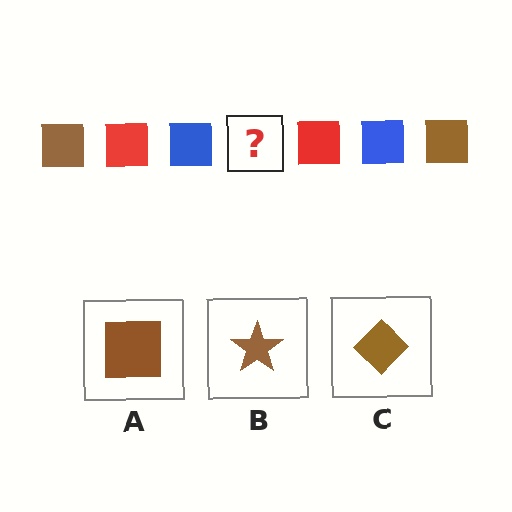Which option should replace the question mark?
Option A.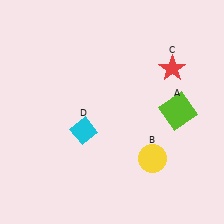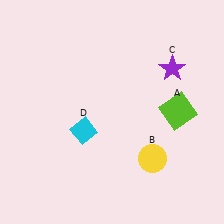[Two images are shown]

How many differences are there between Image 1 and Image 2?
There is 1 difference between the two images.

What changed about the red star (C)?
In Image 1, C is red. In Image 2, it changed to purple.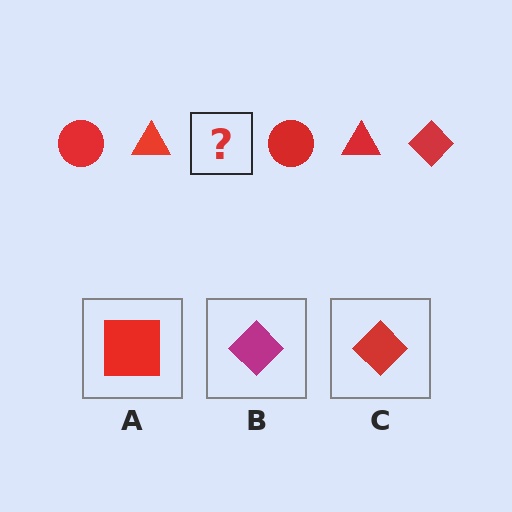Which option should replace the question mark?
Option C.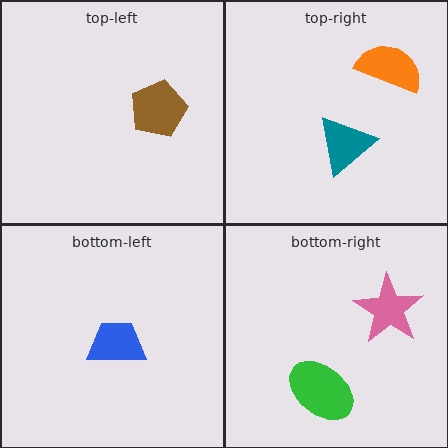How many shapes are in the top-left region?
1.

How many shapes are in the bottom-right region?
2.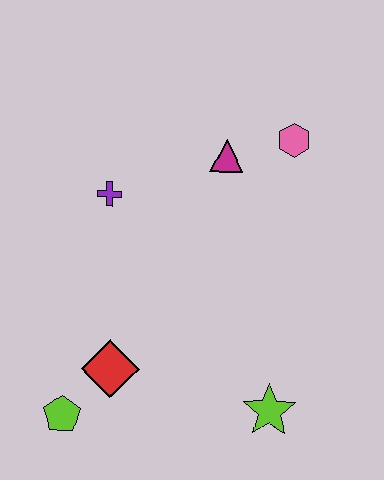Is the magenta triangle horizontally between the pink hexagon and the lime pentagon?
Yes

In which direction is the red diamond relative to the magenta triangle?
The red diamond is below the magenta triangle.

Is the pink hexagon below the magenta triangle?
No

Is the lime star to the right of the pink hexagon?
No